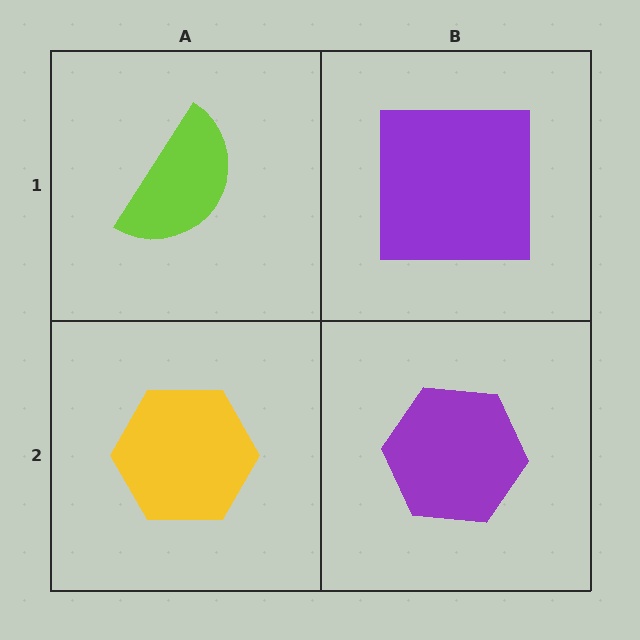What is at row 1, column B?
A purple square.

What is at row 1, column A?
A lime semicircle.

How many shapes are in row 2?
2 shapes.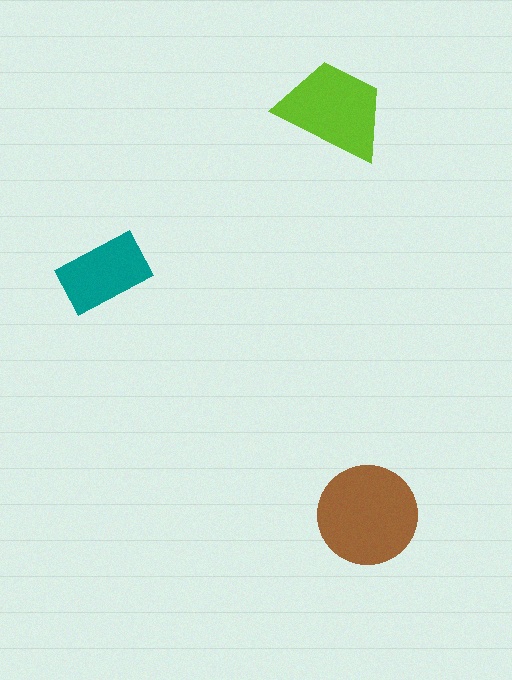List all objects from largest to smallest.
The brown circle, the lime trapezoid, the teal rectangle.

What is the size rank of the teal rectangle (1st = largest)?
3rd.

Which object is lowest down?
The brown circle is bottommost.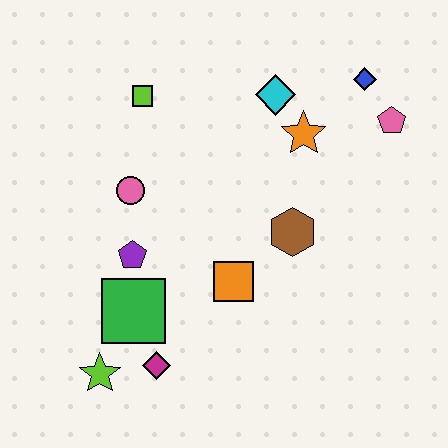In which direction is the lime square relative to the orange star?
The lime square is to the left of the orange star.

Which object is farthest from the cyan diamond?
The lime star is farthest from the cyan diamond.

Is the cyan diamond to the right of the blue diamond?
No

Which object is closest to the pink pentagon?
The blue diamond is closest to the pink pentagon.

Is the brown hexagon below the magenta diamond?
No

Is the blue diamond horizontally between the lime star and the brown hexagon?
No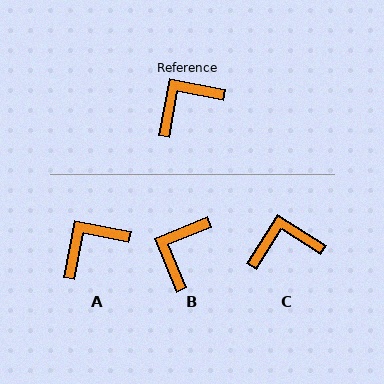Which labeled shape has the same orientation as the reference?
A.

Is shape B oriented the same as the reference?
No, it is off by about 33 degrees.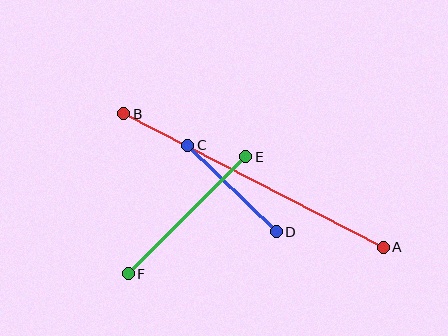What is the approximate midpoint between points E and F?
The midpoint is at approximately (187, 215) pixels.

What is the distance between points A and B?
The distance is approximately 292 pixels.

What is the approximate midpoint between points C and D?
The midpoint is at approximately (232, 188) pixels.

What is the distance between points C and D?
The distance is approximately 124 pixels.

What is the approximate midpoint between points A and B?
The midpoint is at approximately (254, 180) pixels.